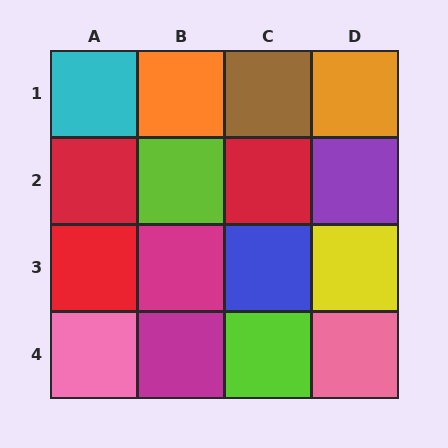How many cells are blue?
1 cell is blue.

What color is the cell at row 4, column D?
Pink.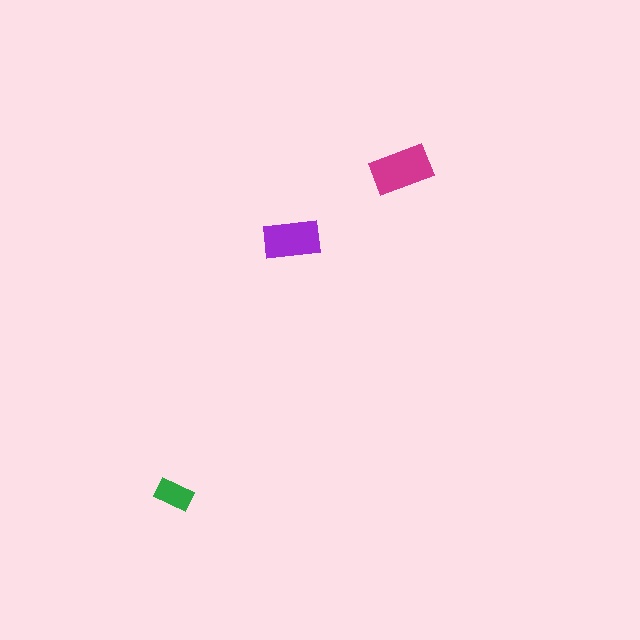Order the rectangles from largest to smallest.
the magenta one, the purple one, the green one.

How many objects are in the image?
There are 3 objects in the image.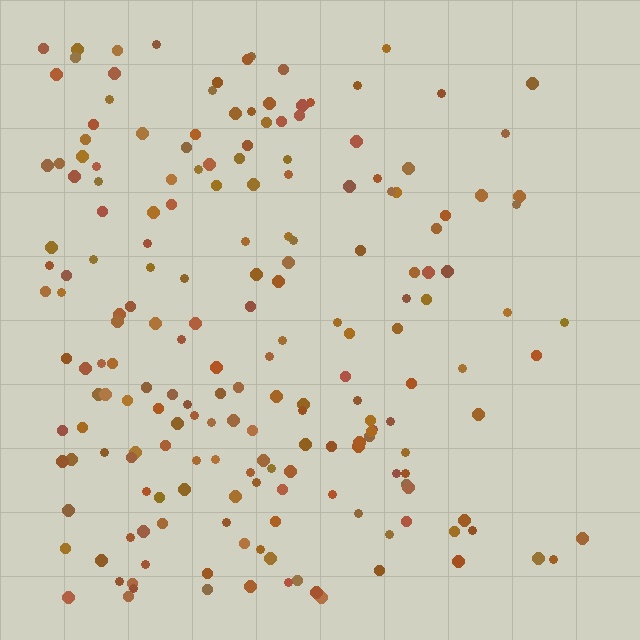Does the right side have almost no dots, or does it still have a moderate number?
Still a moderate number, just noticeably fewer than the left.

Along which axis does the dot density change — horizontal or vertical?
Horizontal.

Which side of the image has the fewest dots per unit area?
The right.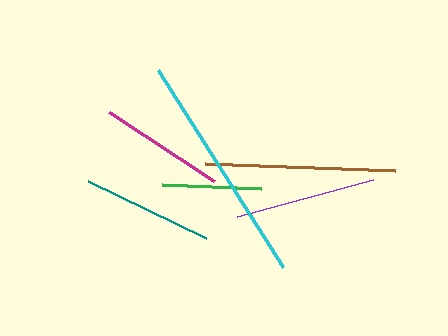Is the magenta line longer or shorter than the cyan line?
The cyan line is longer than the magenta line.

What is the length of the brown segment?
The brown segment is approximately 190 pixels long.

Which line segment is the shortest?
The green line is the shortest at approximately 99 pixels.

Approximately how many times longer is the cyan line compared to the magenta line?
The cyan line is approximately 1.9 times the length of the magenta line.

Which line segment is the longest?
The cyan line is the longest at approximately 233 pixels.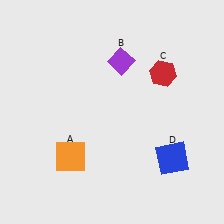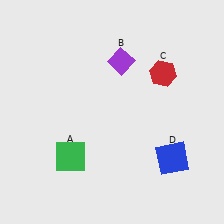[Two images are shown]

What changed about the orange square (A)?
In Image 1, A is orange. In Image 2, it changed to green.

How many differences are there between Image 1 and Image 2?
There is 1 difference between the two images.